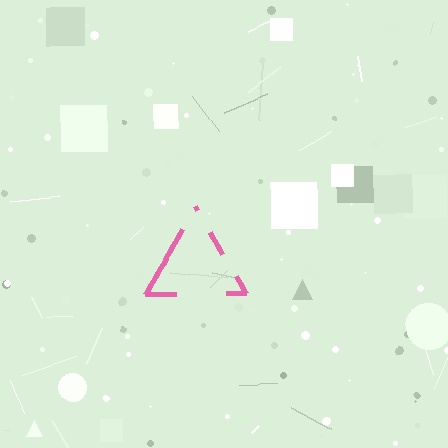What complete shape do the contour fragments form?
The contour fragments form a triangle.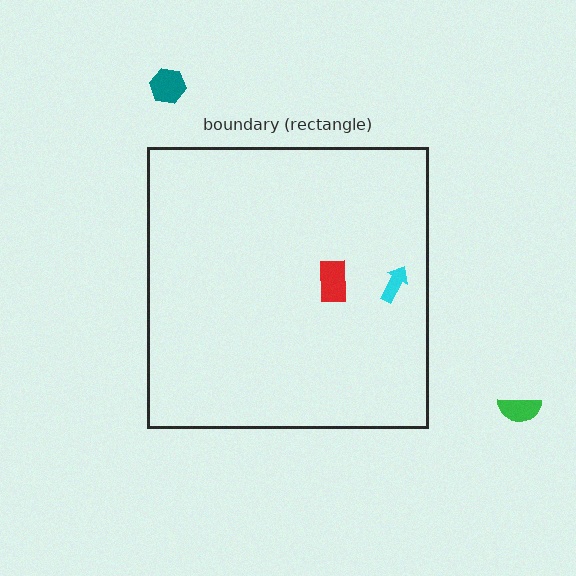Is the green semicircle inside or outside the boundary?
Outside.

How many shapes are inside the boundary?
2 inside, 2 outside.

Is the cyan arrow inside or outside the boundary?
Inside.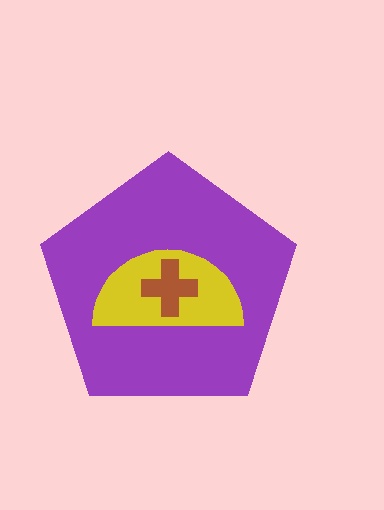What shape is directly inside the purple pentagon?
The yellow semicircle.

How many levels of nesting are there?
3.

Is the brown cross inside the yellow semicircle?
Yes.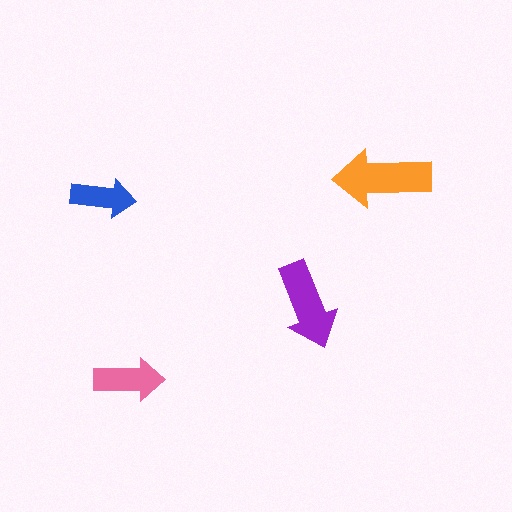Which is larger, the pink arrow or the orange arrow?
The orange one.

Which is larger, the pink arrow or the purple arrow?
The purple one.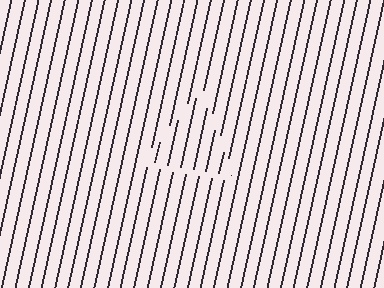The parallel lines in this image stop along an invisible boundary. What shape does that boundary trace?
An illusory triangle. The interior of the shape contains the same grating, shifted by half a period — the contour is defined by the phase discontinuity where line-ends from the inner and outer gratings abut.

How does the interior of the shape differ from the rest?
The interior of the shape contains the same grating, shifted by half a period — the contour is defined by the phase discontinuity where line-ends from the inner and outer gratings abut.